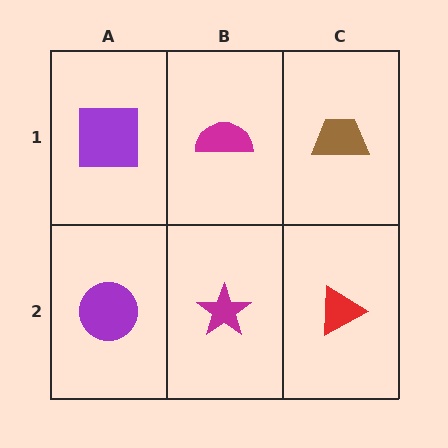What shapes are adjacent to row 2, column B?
A magenta semicircle (row 1, column B), a purple circle (row 2, column A), a red triangle (row 2, column C).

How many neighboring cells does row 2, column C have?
2.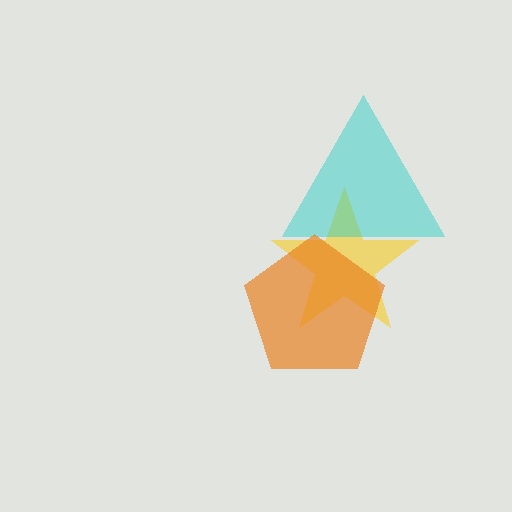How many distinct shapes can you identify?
There are 3 distinct shapes: a yellow star, a cyan triangle, an orange pentagon.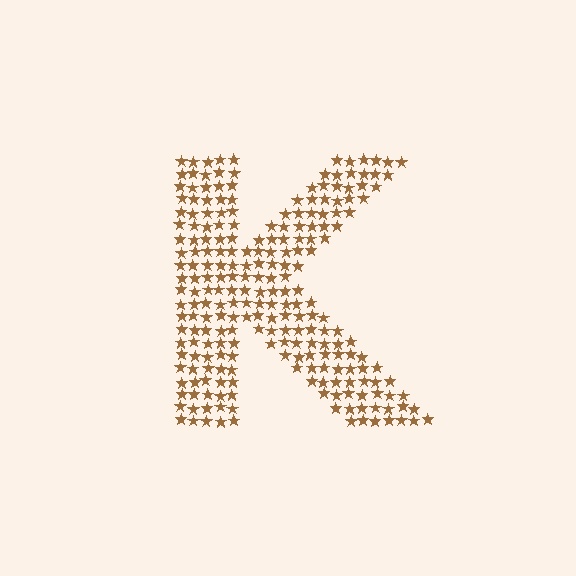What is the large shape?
The large shape is the letter K.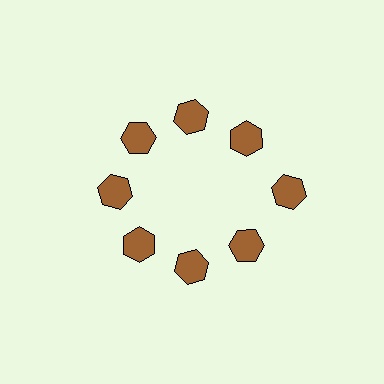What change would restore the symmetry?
The symmetry would be restored by moving it inward, back onto the ring so that all 8 hexagons sit at equal angles and equal distance from the center.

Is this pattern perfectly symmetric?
No. The 8 brown hexagons are arranged in a ring, but one element near the 3 o'clock position is pushed outward from the center, breaking the 8-fold rotational symmetry.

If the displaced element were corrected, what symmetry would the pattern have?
It would have 8-fold rotational symmetry — the pattern would map onto itself every 45 degrees.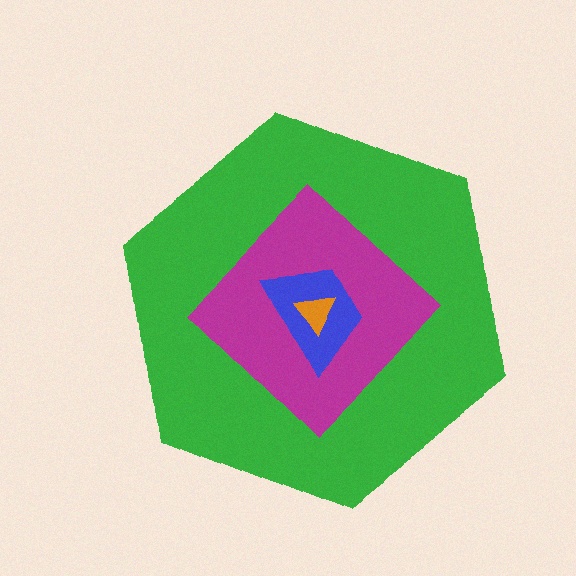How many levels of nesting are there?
4.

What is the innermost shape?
The orange triangle.